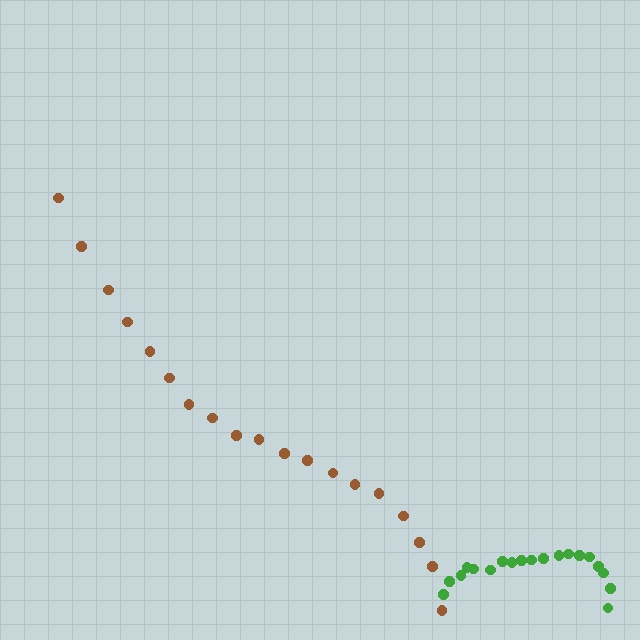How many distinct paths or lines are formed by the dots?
There are 2 distinct paths.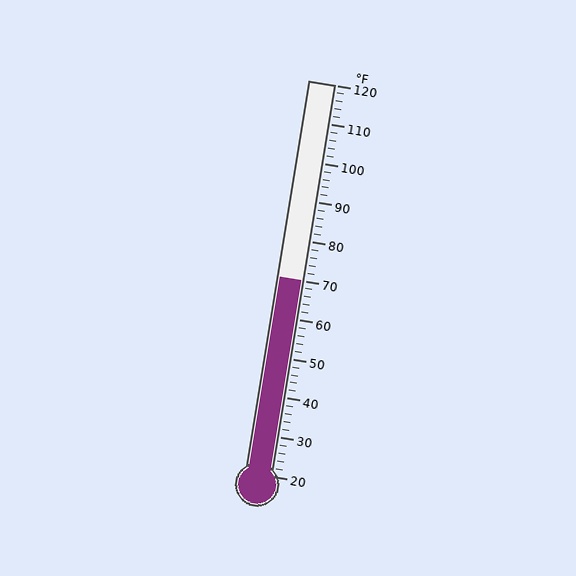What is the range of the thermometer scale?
The thermometer scale ranges from 20°F to 120°F.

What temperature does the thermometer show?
The thermometer shows approximately 70°F.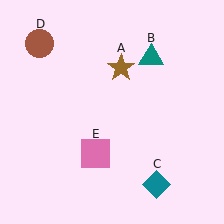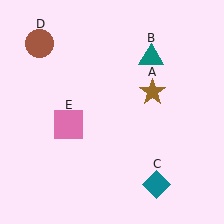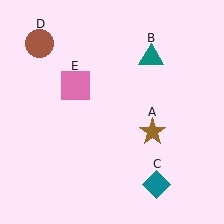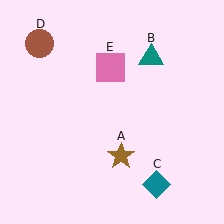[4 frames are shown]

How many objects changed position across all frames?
2 objects changed position: brown star (object A), pink square (object E).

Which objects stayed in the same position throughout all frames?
Teal triangle (object B) and teal diamond (object C) and brown circle (object D) remained stationary.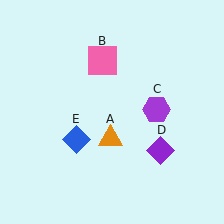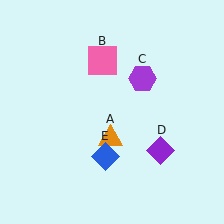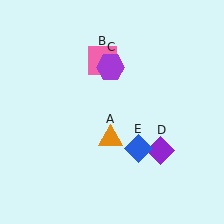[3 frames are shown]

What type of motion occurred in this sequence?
The purple hexagon (object C), blue diamond (object E) rotated counterclockwise around the center of the scene.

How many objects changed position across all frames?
2 objects changed position: purple hexagon (object C), blue diamond (object E).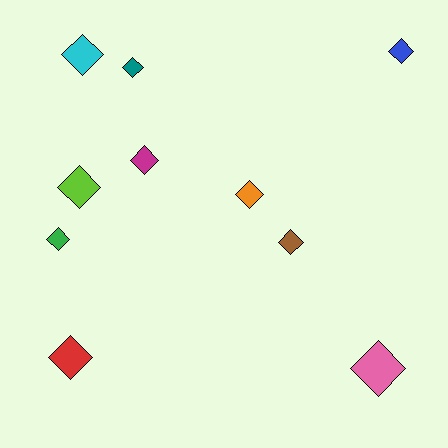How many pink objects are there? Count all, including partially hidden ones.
There is 1 pink object.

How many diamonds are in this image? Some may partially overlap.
There are 10 diamonds.